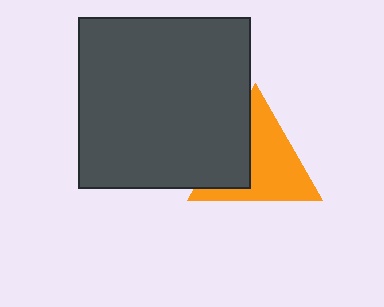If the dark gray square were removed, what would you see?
You would see the complete orange triangle.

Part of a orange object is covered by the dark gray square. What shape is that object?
It is a triangle.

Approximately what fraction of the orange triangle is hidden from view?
Roughly 36% of the orange triangle is hidden behind the dark gray square.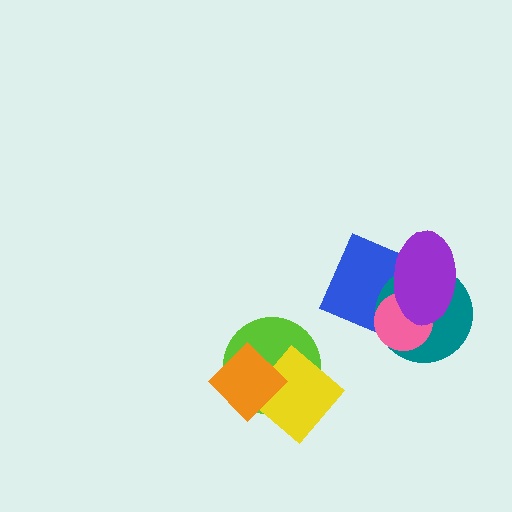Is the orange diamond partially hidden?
No, no other shape covers it.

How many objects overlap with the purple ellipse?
3 objects overlap with the purple ellipse.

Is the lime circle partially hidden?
Yes, it is partially covered by another shape.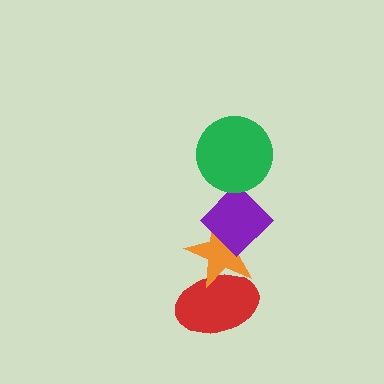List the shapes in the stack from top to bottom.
From top to bottom: the green circle, the purple diamond, the orange star, the red ellipse.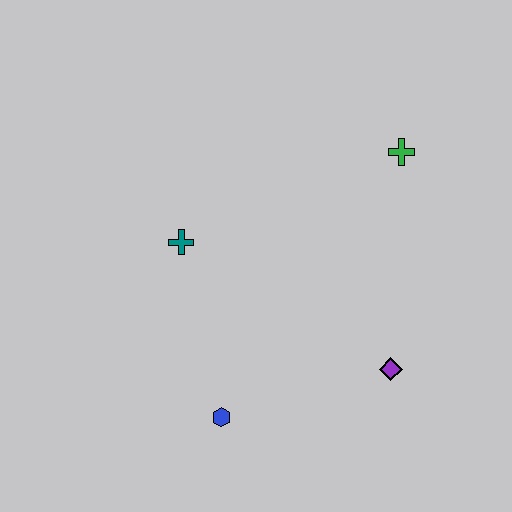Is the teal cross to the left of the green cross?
Yes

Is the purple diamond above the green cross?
No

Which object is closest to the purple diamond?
The blue hexagon is closest to the purple diamond.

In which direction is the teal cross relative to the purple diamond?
The teal cross is to the left of the purple diamond.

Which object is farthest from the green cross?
The blue hexagon is farthest from the green cross.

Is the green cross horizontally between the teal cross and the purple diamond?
No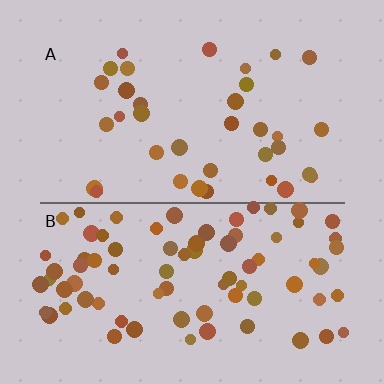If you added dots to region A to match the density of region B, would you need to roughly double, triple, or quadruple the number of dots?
Approximately double.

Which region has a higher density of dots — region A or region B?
B (the bottom).